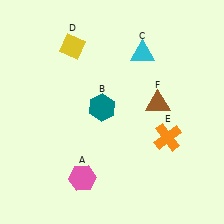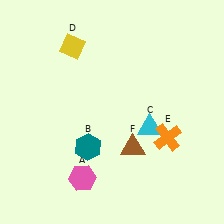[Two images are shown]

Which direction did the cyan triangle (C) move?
The cyan triangle (C) moved down.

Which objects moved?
The objects that moved are: the teal hexagon (B), the cyan triangle (C), the brown triangle (F).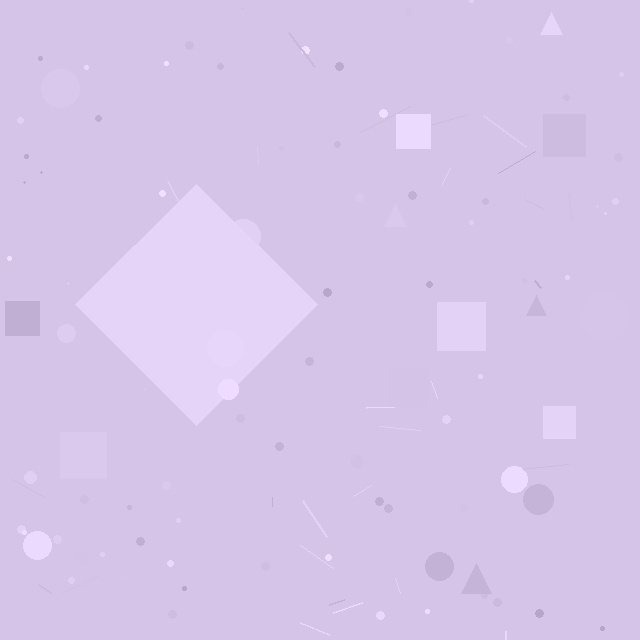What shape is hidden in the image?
A diamond is hidden in the image.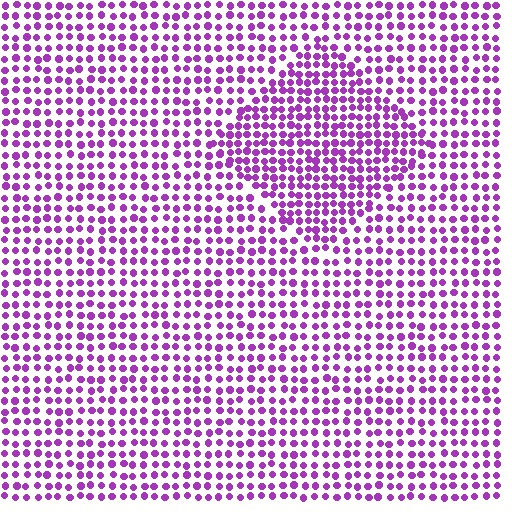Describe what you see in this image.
The image contains small purple elements arranged at two different densities. A diamond-shaped region is visible where the elements are more densely packed than the surrounding area.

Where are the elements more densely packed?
The elements are more densely packed inside the diamond boundary.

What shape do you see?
I see a diamond.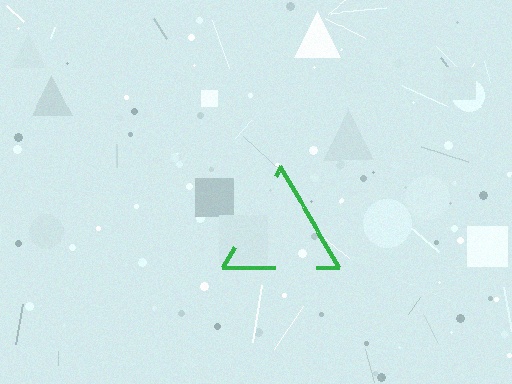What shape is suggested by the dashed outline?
The dashed outline suggests a triangle.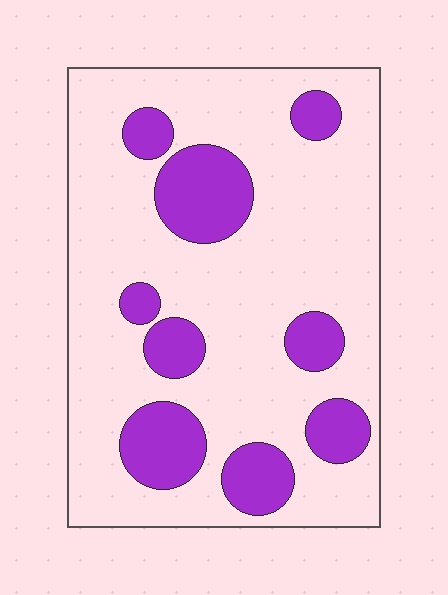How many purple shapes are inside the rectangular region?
9.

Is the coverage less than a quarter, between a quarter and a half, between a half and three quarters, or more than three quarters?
Less than a quarter.